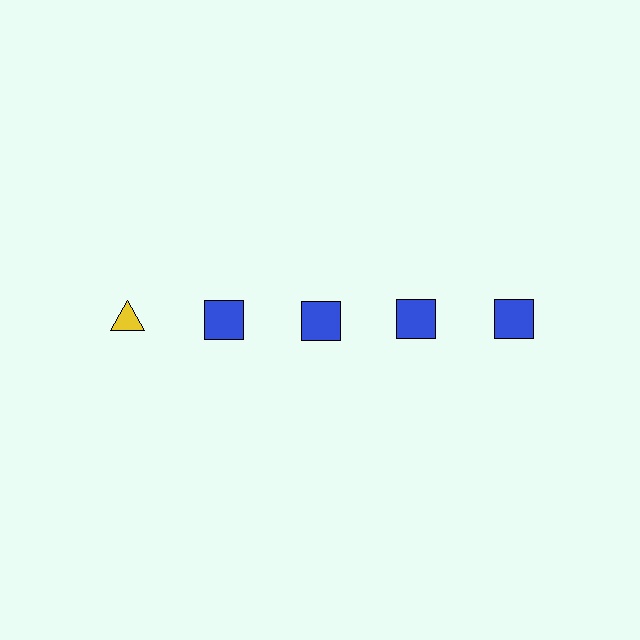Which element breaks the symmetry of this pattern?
The yellow triangle in the top row, leftmost column breaks the symmetry. All other shapes are blue squares.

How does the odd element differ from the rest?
It differs in both color (yellow instead of blue) and shape (triangle instead of square).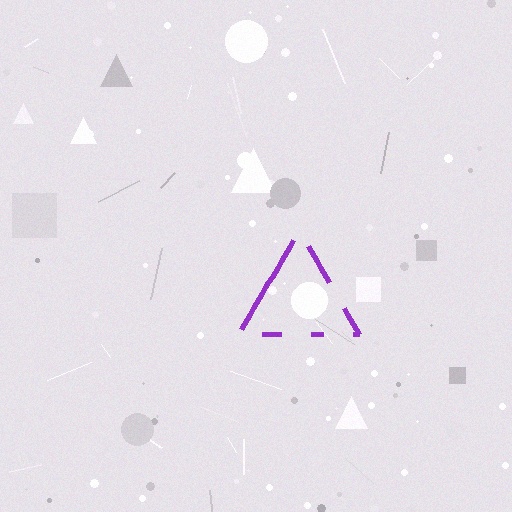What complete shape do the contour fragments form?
The contour fragments form a triangle.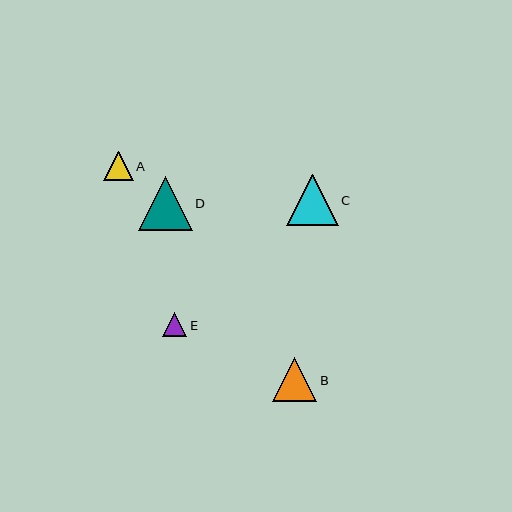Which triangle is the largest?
Triangle D is the largest with a size of approximately 54 pixels.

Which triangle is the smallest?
Triangle E is the smallest with a size of approximately 24 pixels.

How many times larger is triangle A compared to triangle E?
Triangle A is approximately 1.3 times the size of triangle E.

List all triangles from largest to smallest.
From largest to smallest: D, C, B, A, E.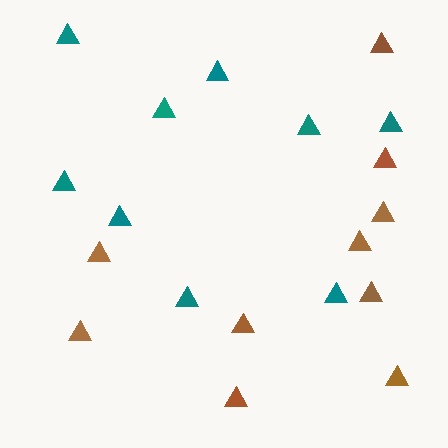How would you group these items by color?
There are 2 groups: one group of teal triangles (9) and one group of brown triangles (10).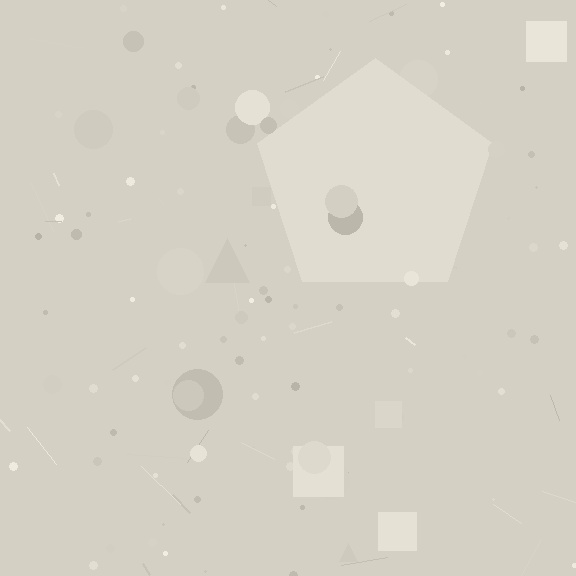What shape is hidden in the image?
A pentagon is hidden in the image.